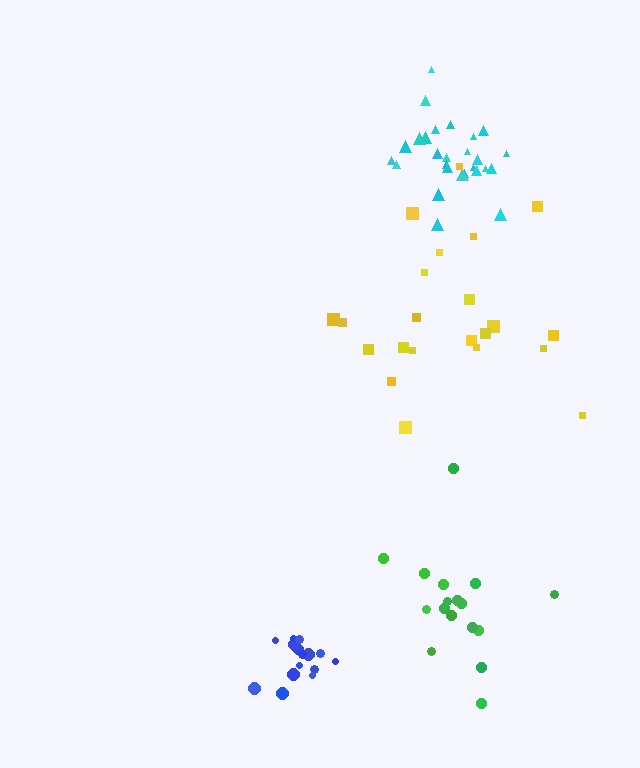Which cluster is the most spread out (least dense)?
Yellow.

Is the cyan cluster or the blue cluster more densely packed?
Blue.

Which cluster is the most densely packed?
Blue.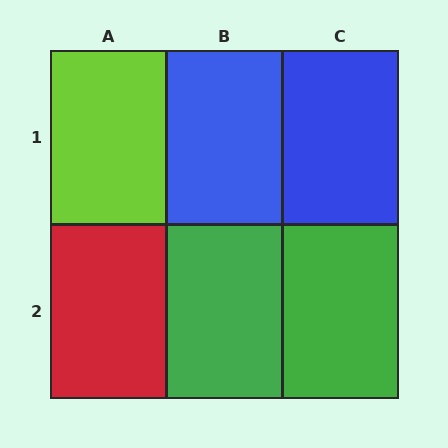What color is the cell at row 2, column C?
Green.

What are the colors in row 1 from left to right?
Lime, blue, blue.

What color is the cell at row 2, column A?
Red.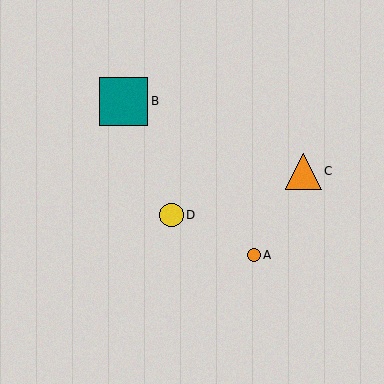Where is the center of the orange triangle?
The center of the orange triangle is at (303, 171).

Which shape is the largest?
The teal square (labeled B) is the largest.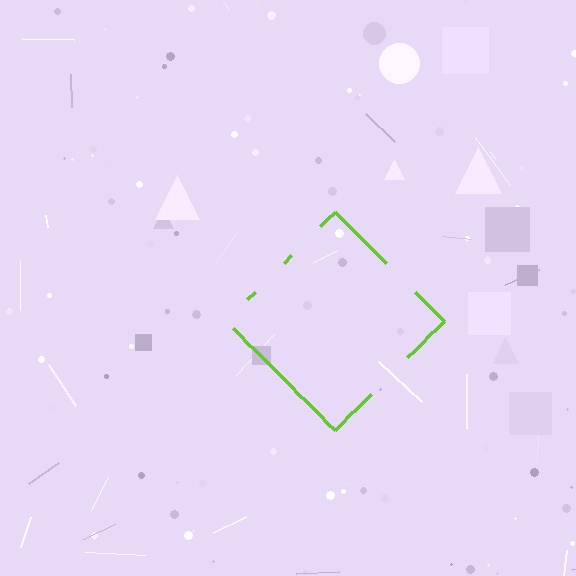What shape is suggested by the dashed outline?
The dashed outline suggests a diamond.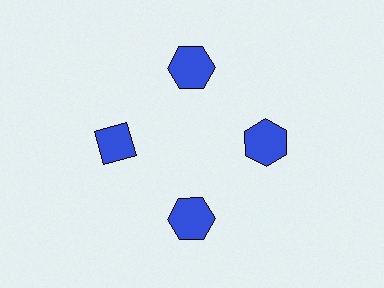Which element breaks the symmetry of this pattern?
The blue diamond at roughly the 9 o'clock position breaks the symmetry. All other shapes are blue hexagons.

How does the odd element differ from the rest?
It has a different shape: diamond instead of hexagon.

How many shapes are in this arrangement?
There are 4 shapes arranged in a ring pattern.